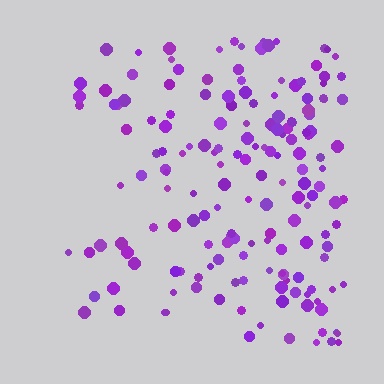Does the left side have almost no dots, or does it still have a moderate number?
Still a moderate number, just noticeably fewer than the right.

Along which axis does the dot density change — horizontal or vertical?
Horizontal.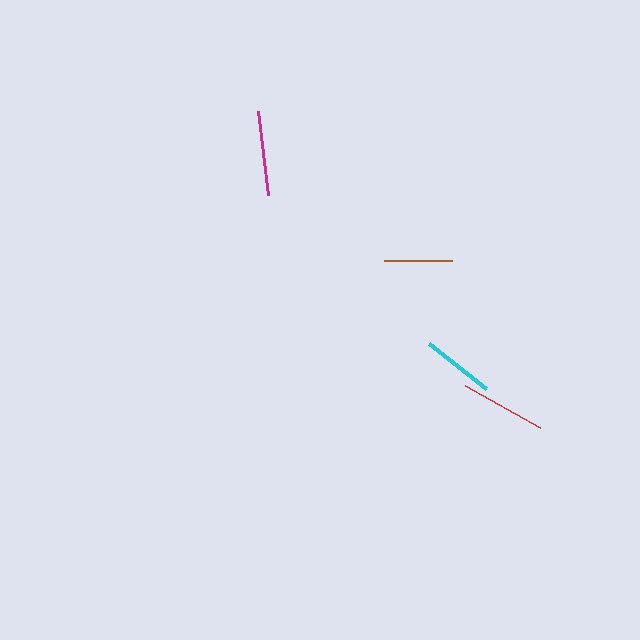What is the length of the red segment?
The red segment is approximately 85 pixels long.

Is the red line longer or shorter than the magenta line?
The red line is longer than the magenta line.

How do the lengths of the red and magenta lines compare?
The red and magenta lines are approximately the same length.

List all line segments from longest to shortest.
From longest to shortest: red, magenta, cyan, brown.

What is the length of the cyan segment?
The cyan segment is approximately 74 pixels long.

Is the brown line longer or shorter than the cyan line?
The cyan line is longer than the brown line.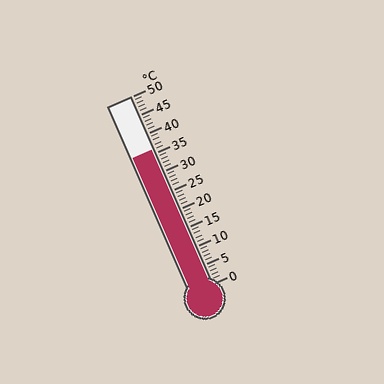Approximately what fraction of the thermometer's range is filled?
The thermometer is filled to approximately 70% of its range.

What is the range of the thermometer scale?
The thermometer scale ranges from 0°C to 50°C.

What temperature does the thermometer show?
The thermometer shows approximately 36°C.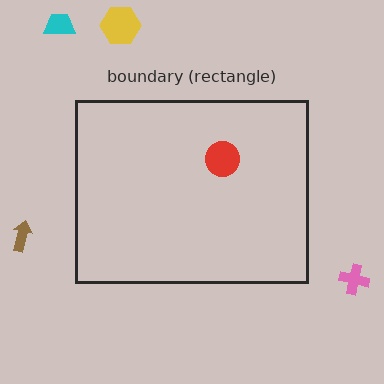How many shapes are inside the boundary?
1 inside, 4 outside.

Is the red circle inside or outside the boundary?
Inside.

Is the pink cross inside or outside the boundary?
Outside.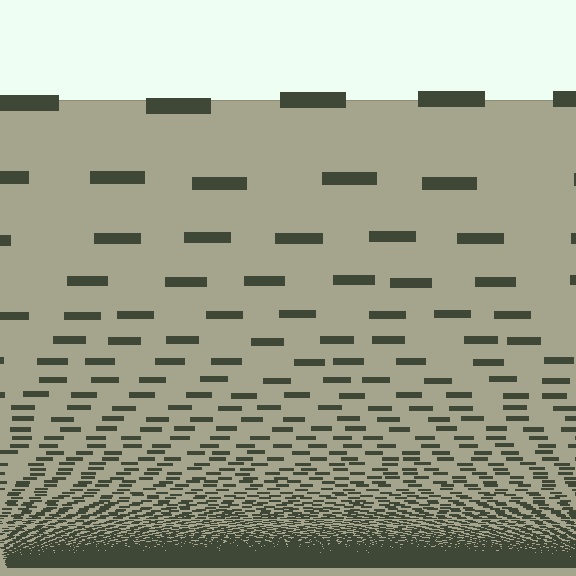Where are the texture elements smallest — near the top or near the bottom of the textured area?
Near the bottom.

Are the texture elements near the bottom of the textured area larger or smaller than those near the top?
Smaller. The gradient is inverted — elements near the bottom are smaller and denser.